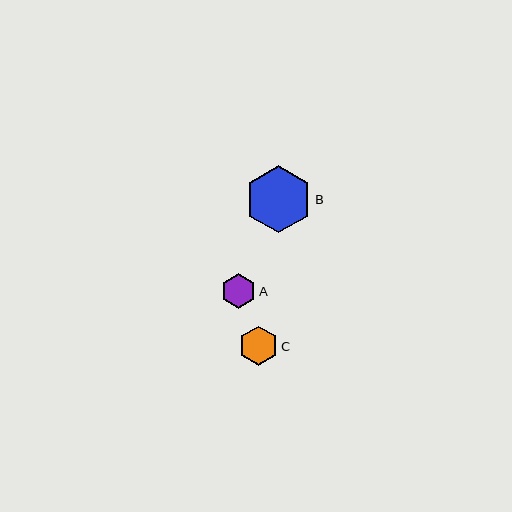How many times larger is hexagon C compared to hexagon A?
Hexagon C is approximately 1.1 times the size of hexagon A.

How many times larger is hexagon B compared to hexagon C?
Hexagon B is approximately 1.7 times the size of hexagon C.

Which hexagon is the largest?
Hexagon B is the largest with a size of approximately 67 pixels.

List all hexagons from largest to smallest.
From largest to smallest: B, C, A.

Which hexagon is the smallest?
Hexagon A is the smallest with a size of approximately 35 pixels.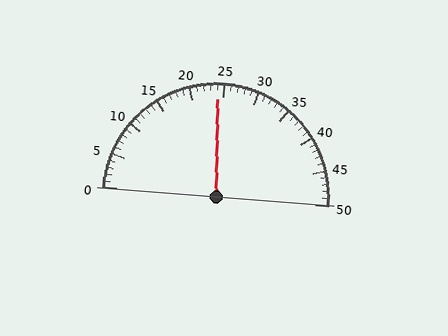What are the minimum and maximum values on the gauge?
The gauge ranges from 0 to 50.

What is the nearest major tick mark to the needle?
The nearest major tick mark is 25.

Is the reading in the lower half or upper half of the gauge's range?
The reading is in the lower half of the range (0 to 50).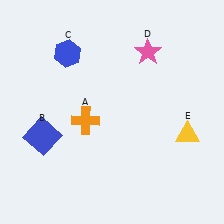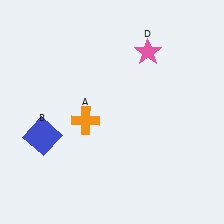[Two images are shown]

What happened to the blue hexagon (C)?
The blue hexagon (C) was removed in Image 2. It was in the top-left area of Image 1.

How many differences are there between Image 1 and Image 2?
There are 2 differences between the two images.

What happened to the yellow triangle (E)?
The yellow triangle (E) was removed in Image 2. It was in the bottom-right area of Image 1.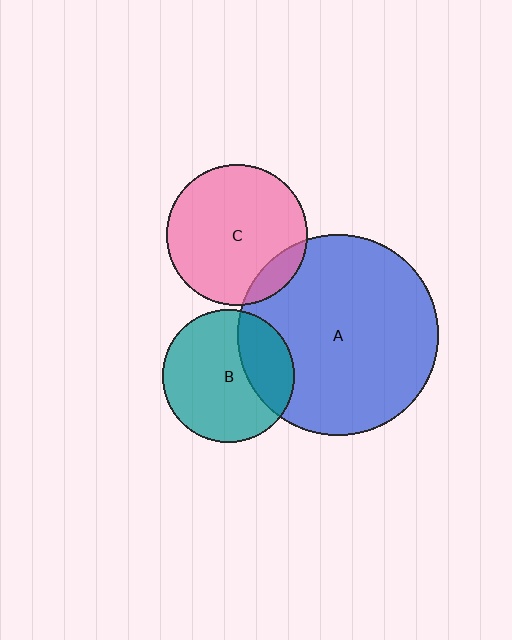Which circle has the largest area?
Circle A (blue).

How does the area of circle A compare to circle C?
Approximately 2.0 times.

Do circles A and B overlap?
Yes.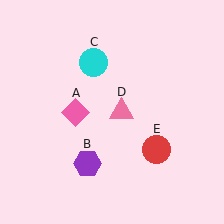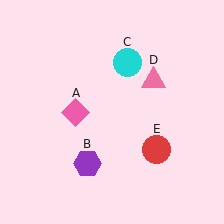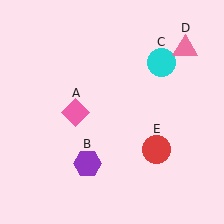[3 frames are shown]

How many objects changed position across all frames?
2 objects changed position: cyan circle (object C), pink triangle (object D).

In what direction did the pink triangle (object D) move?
The pink triangle (object D) moved up and to the right.